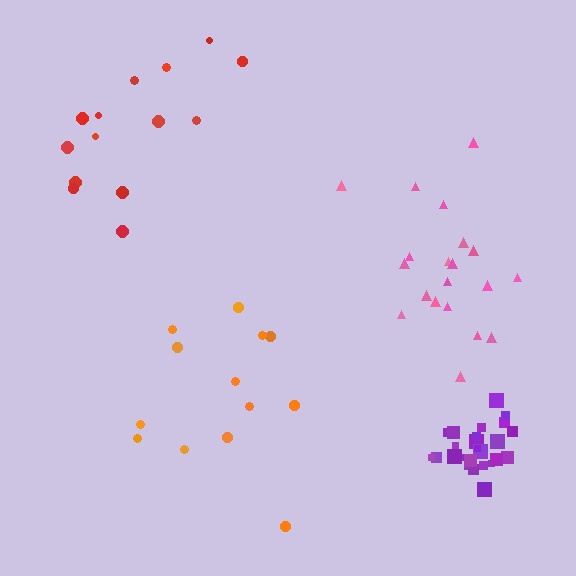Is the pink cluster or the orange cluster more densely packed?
Pink.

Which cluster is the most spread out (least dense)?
Red.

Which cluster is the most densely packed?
Purple.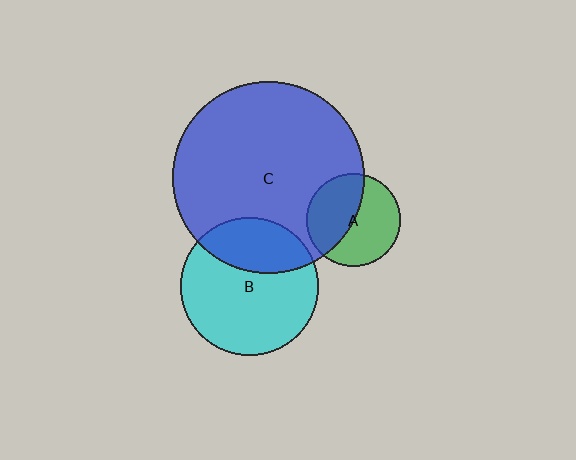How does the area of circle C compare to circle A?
Approximately 4.2 times.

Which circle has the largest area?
Circle C (blue).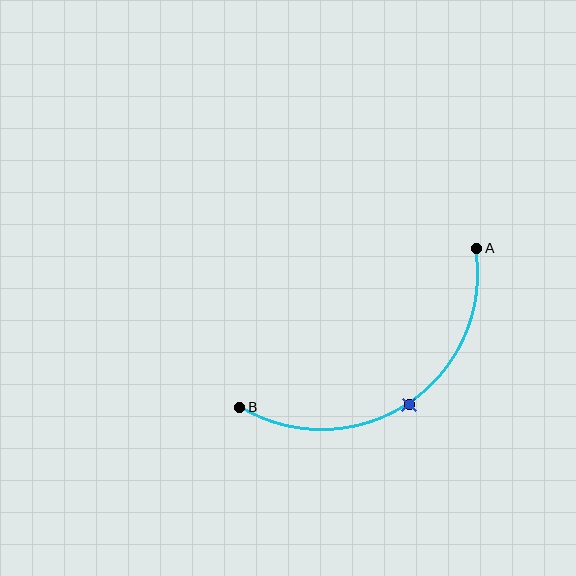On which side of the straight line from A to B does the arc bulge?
The arc bulges below and to the right of the straight line connecting A and B.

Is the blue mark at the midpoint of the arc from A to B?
Yes. The blue mark lies on the arc at equal arc-length from both A and B — it is the arc midpoint.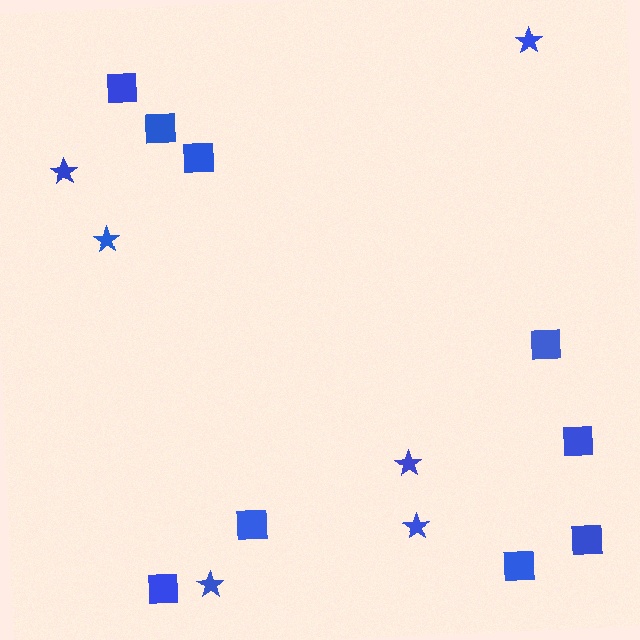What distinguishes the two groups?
There are 2 groups: one group of stars (6) and one group of squares (9).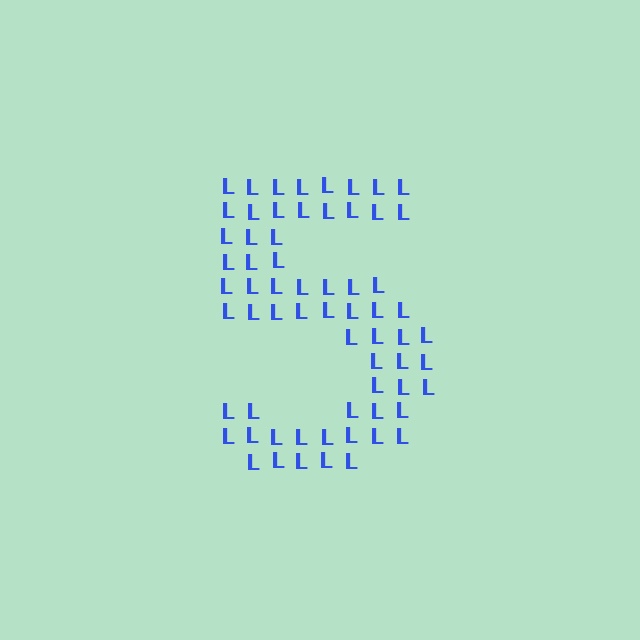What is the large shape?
The large shape is the digit 5.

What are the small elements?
The small elements are letter L's.